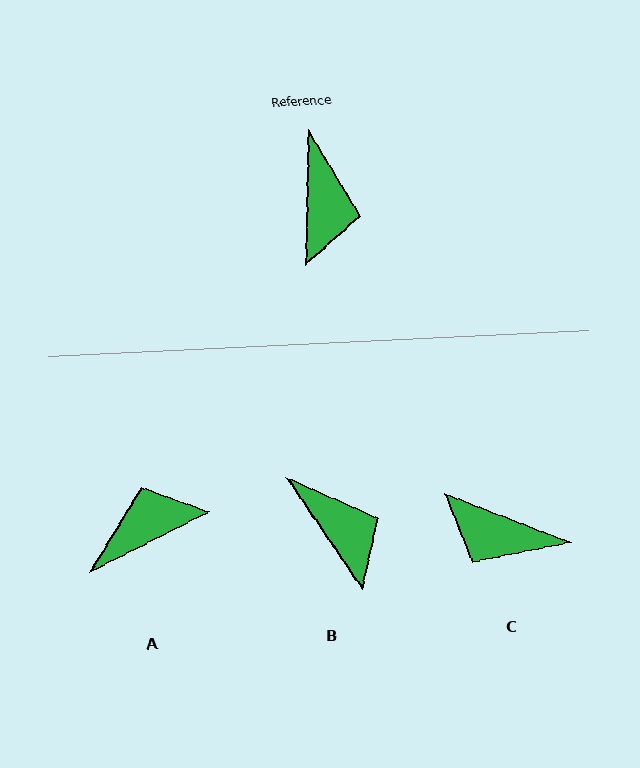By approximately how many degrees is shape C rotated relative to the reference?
Approximately 110 degrees clockwise.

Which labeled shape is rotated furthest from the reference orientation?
A, about 118 degrees away.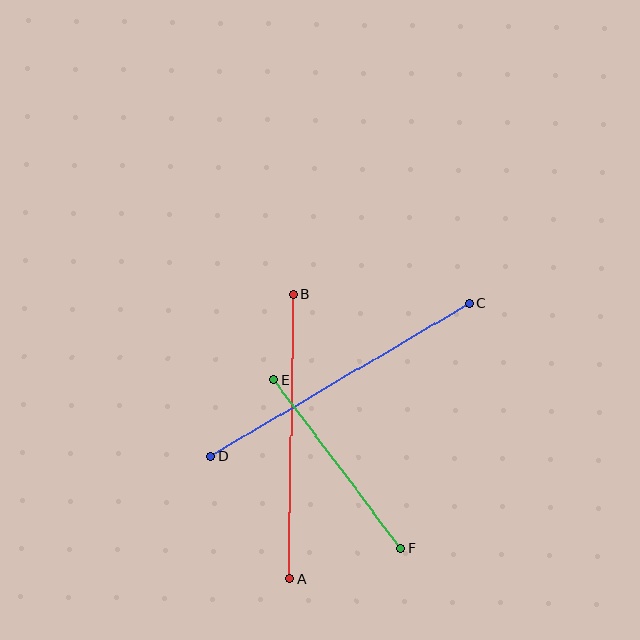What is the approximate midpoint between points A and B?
The midpoint is at approximately (292, 436) pixels.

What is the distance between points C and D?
The distance is approximately 300 pixels.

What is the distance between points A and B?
The distance is approximately 285 pixels.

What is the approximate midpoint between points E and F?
The midpoint is at approximately (337, 464) pixels.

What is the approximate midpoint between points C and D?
The midpoint is at approximately (340, 380) pixels.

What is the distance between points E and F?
The distance is approximately 211 pixels.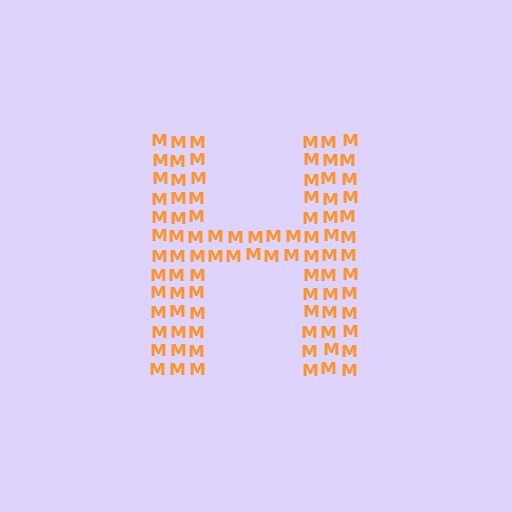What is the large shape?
The large shape is the letter H.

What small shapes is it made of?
It is made of small letter M's.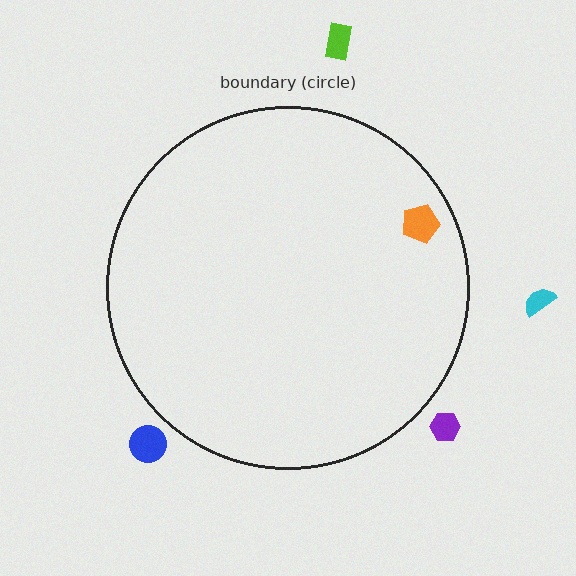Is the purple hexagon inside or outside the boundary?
Outside.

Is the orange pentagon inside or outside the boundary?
Inside.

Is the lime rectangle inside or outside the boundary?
Outside.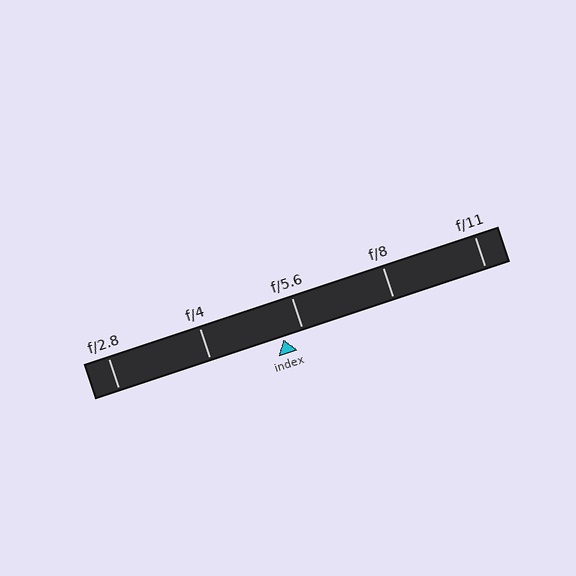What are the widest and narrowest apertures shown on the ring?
The widest aperture shown is f/2.8 and the narrowest is f/11.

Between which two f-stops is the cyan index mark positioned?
The index mark is between f/4 and f/5.6.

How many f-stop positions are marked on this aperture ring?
There are 5 f-stop positions marked.